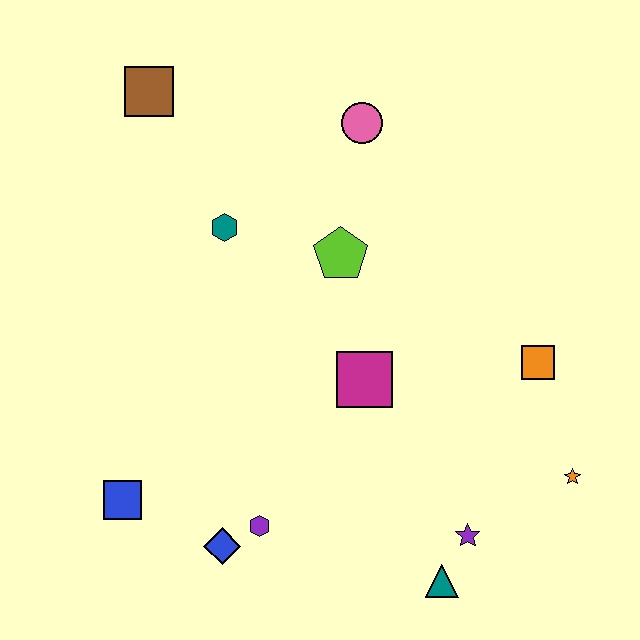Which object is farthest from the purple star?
The brown square is farthest from the purple star.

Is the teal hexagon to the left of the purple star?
Yes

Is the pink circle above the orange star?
Yes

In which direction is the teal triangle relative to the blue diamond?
The teal triangle is to the right of the blue diamond.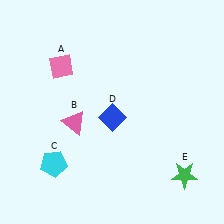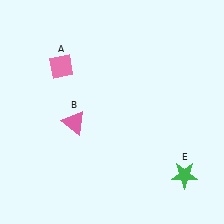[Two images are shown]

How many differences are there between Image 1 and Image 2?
There are 2 differences between the two images.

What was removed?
The cyan pentagon (C), the blue diamond (D) were removed in Image 2.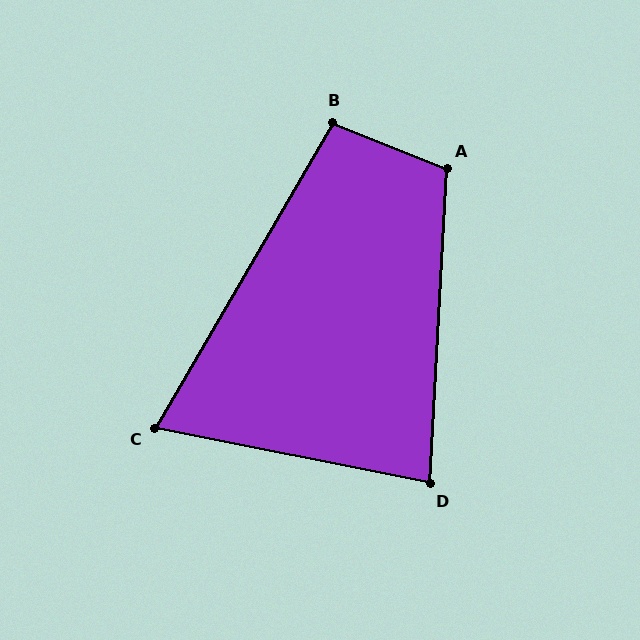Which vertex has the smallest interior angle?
C, at approximately 71 degrees.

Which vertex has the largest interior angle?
A, at approximately 109 degrees.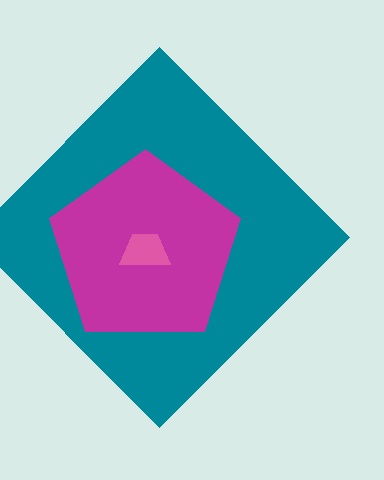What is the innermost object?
The pink trapezoid.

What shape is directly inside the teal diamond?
The magenta pentagon.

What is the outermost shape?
The teal diamond.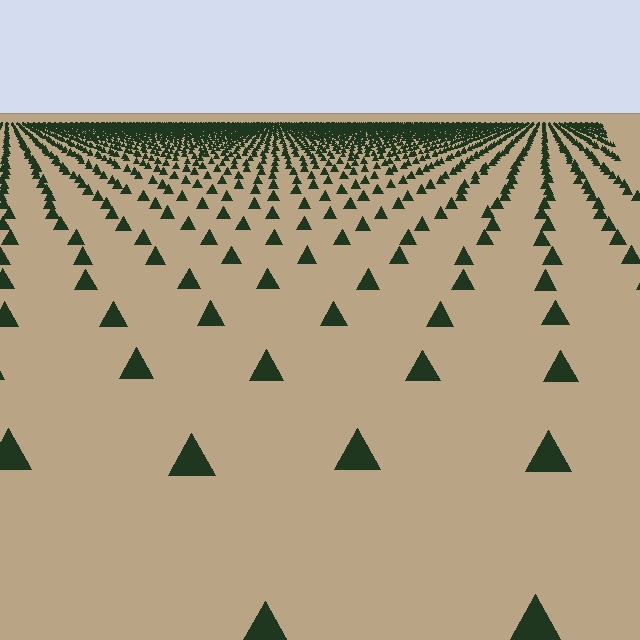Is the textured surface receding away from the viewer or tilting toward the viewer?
The surface is receding away from the viewer. Texture elements get smaller and denser toward the top.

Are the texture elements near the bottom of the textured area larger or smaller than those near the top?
Larger. Near the bottom, elements are closer to the viewer and appear at a bigger on-screen size.